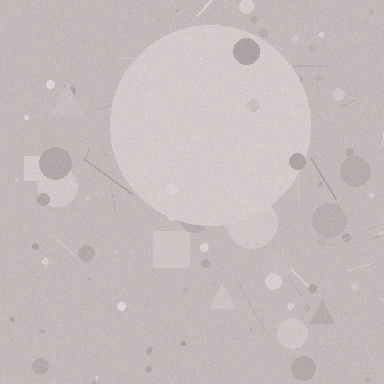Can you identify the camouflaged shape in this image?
The camouflaged shape is a circle.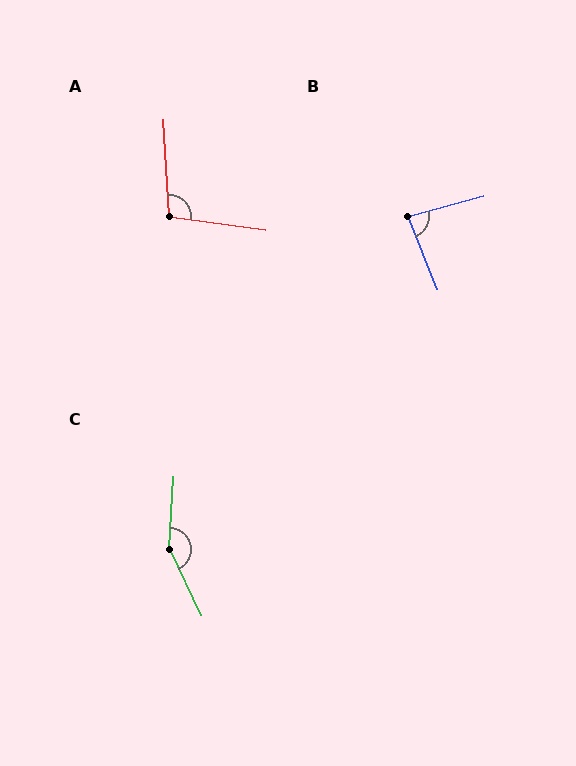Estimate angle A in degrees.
Approximately 101 degrees.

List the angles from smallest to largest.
B (83°), A (101°), C (151°).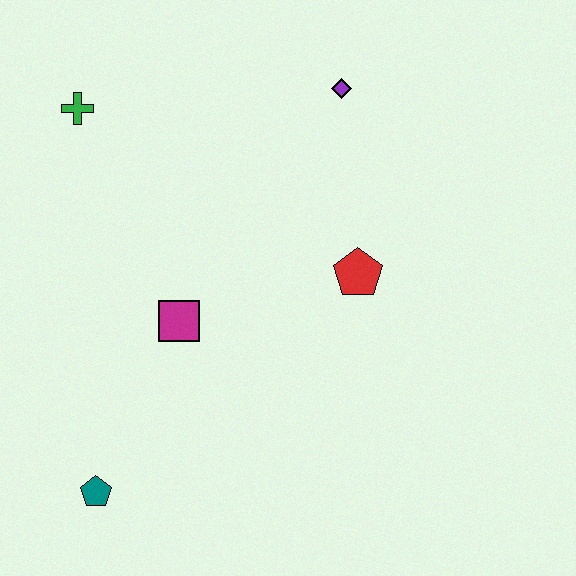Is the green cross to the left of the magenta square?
Yes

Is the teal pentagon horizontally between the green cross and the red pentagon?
Yes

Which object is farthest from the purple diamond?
The teal pentagon is farthest from the purple diamond.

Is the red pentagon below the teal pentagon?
No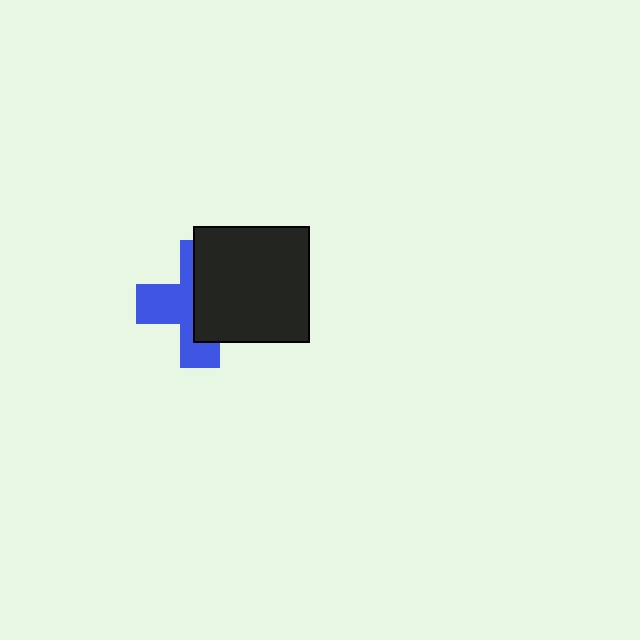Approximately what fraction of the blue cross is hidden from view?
Roughly 52% of the blue cross is hidden behind the black square.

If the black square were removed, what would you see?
You would see the complete blue cross.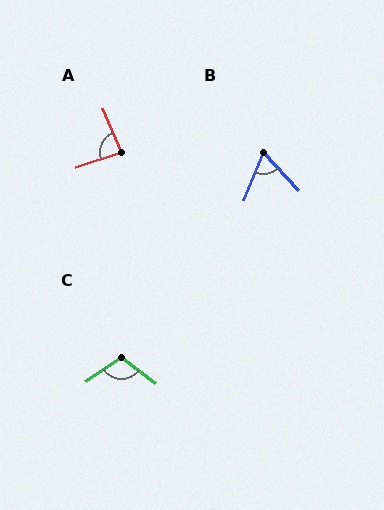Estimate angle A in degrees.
Approximately 85 degrees.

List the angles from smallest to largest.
B (65°), A (85°), C (110°).